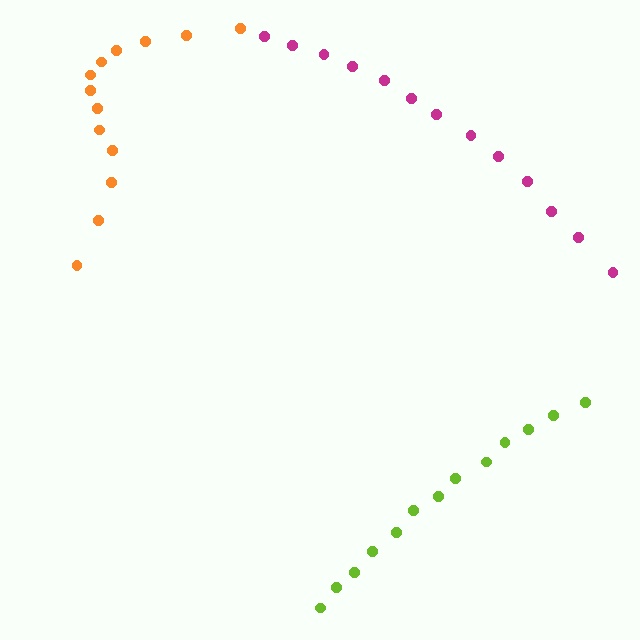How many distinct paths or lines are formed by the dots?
There are 3 distinct paths.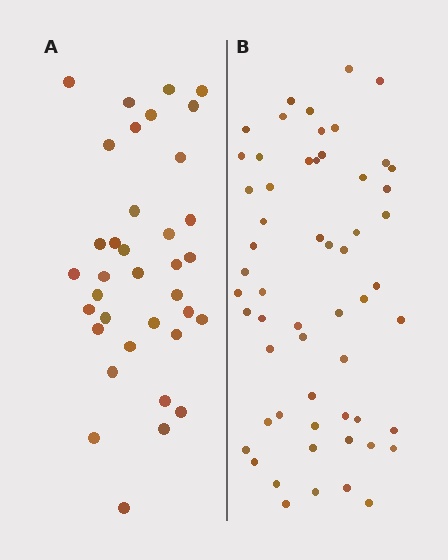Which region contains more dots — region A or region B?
Region B (the right region) has more dots.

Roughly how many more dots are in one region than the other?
Region B has approximately 20 more dots than region A.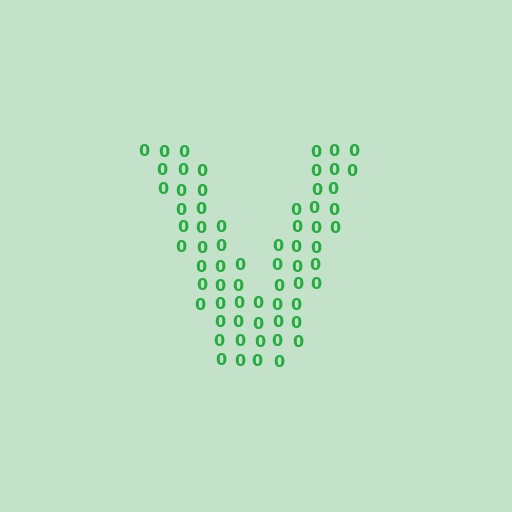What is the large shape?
The large shape is the letter V.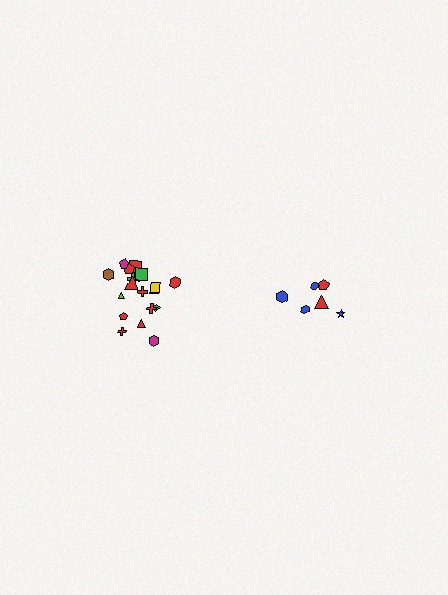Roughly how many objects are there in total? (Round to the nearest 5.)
Roughly 25 objects in total.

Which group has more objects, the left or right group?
The left group.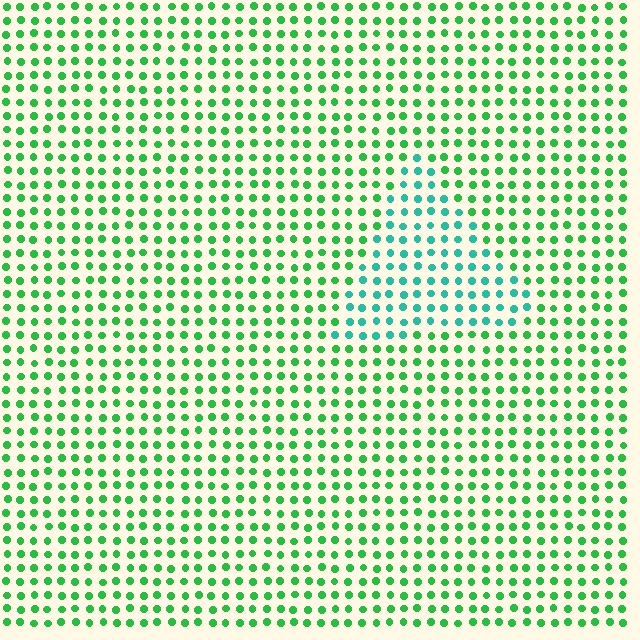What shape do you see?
I see a triangle.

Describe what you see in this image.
The image is filled with small green elements in a uniform arrangement. A triangle-shaped region is visible where the elements are tinted to a slightly different hue, forming a subtle color boundary.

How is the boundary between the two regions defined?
The boundary is defined purely by a slight shift in hue (about 37 degrees). Spacing, size, and orientation are identical on both sides.